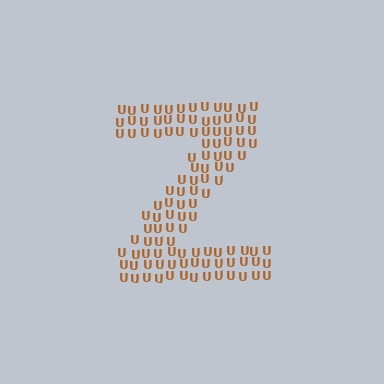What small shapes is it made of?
It is made of small letter U's.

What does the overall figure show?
The overall figure shows the letter Z.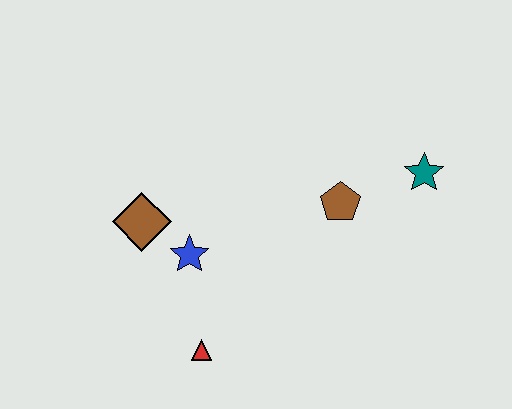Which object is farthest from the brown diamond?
The teal star is farthest from the brown diamond.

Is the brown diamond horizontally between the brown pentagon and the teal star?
No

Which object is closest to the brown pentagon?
The teal star is closest to the brown pentagon.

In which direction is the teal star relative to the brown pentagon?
The teal star is to the right of the brown pentagon.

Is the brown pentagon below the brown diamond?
No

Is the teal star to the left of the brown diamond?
No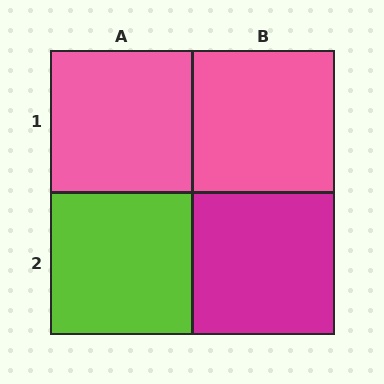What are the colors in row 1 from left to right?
Pink, pink.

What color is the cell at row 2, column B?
Magenta.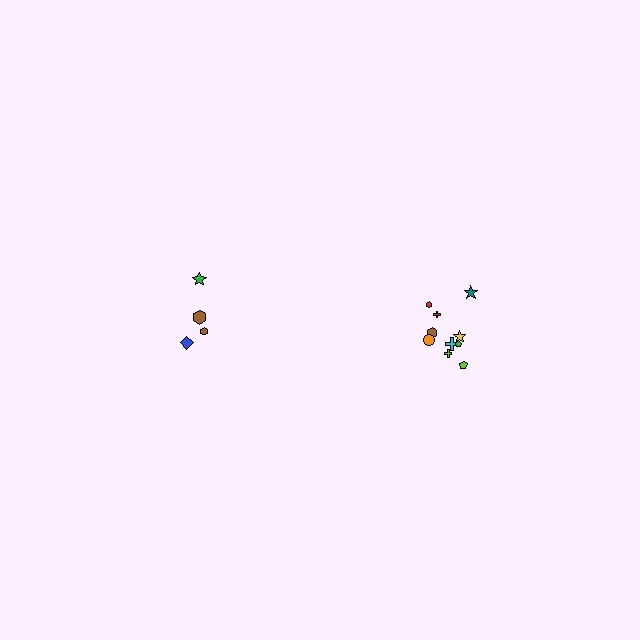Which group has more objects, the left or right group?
The right group.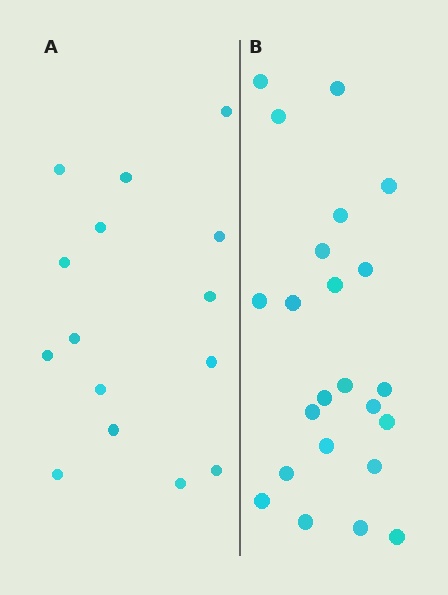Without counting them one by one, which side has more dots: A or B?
Region B (the right region) has more dots.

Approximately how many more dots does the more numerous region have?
Region B has roughly 8 or so more dots than region A.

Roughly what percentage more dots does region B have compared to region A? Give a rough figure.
About 55% more.